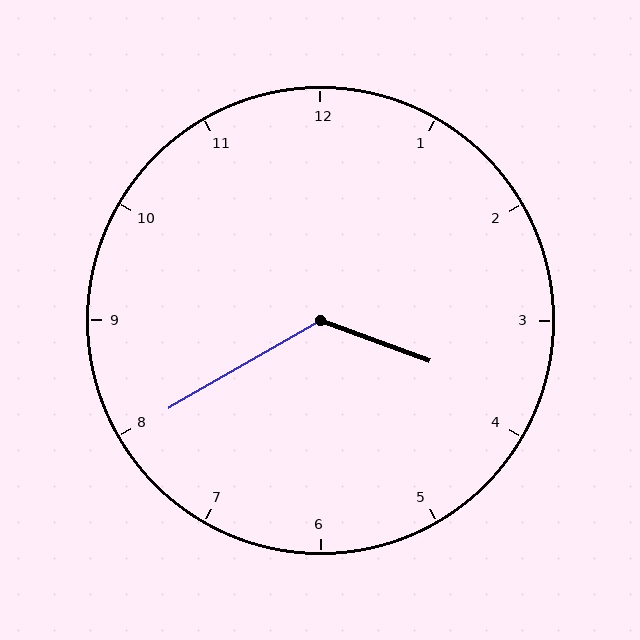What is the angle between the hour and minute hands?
Approximately 130 degrees.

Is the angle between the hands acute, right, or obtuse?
It is obtuse.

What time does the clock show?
3:40.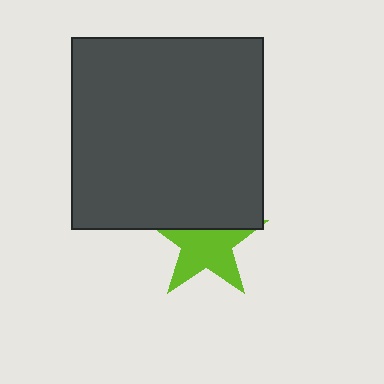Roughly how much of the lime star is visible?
About half of it is visible (roughly 65%).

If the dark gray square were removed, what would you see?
You would see the complete lime star.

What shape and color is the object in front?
The object in front is a dark gray square.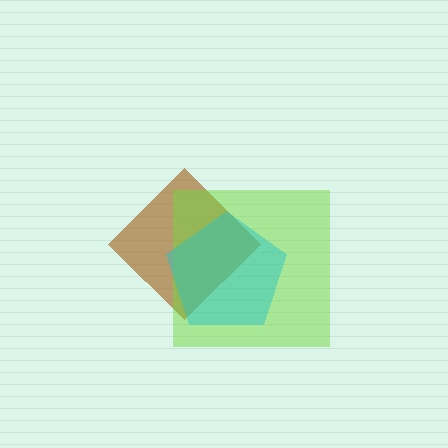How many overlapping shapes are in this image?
There are 3 overlapping shapes in the image.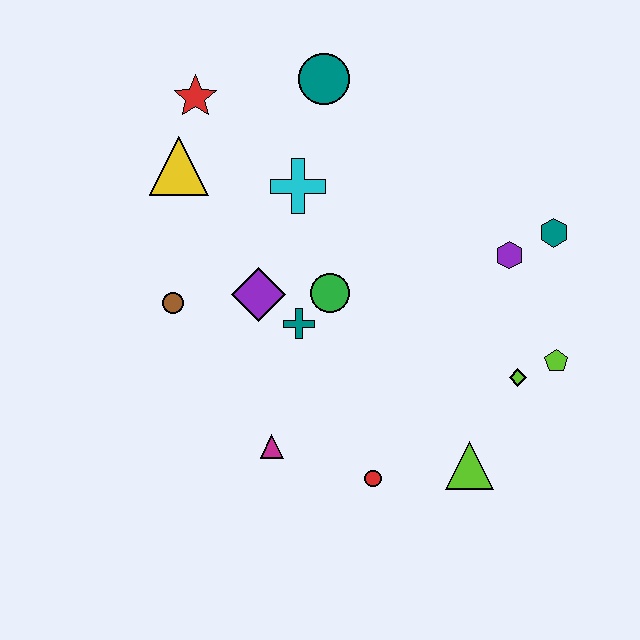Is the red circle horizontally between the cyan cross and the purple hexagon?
Yes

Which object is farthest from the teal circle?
The lime triangle is farthest from the teal circle.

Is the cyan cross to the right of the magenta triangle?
Yes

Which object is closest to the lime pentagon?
The lime diamond is closest to the lime pentagon.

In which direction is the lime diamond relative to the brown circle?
The lime diamond is to the right of the brown circle.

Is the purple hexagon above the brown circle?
Yes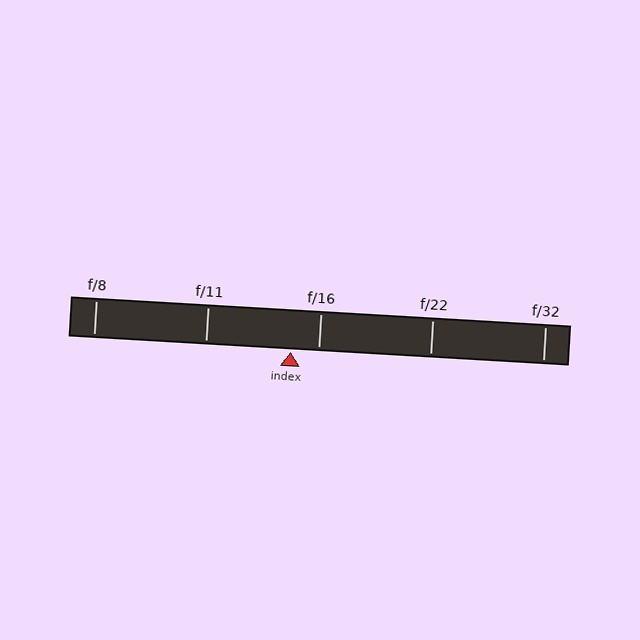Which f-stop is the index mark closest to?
The index mark is closest to f/16.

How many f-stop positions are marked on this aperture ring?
There are 5 f-stop positions marked.